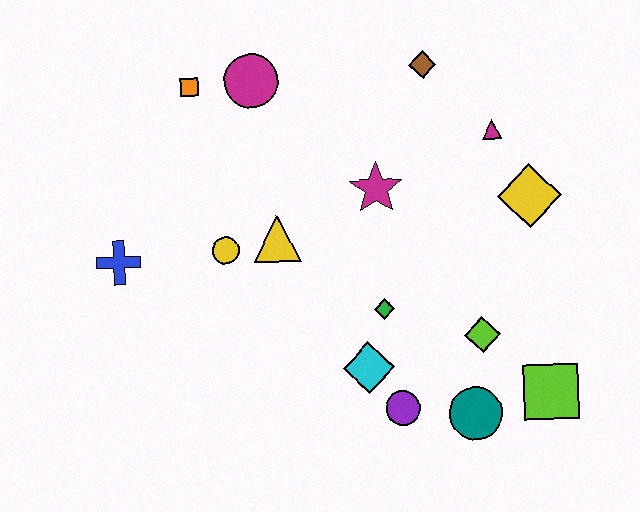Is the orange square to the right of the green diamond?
No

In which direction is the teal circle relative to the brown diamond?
The teal circle is below the brown diamond.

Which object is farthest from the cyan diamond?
The orange square is farthest from the cyan diamond.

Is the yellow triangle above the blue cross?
Yes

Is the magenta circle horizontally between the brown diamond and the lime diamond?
No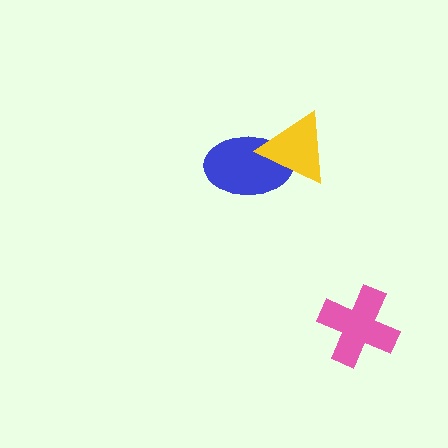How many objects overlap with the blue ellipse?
1 object overlaps with the blue ellipse.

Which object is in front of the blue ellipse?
The yellow triangle is in front of the blue ellipse.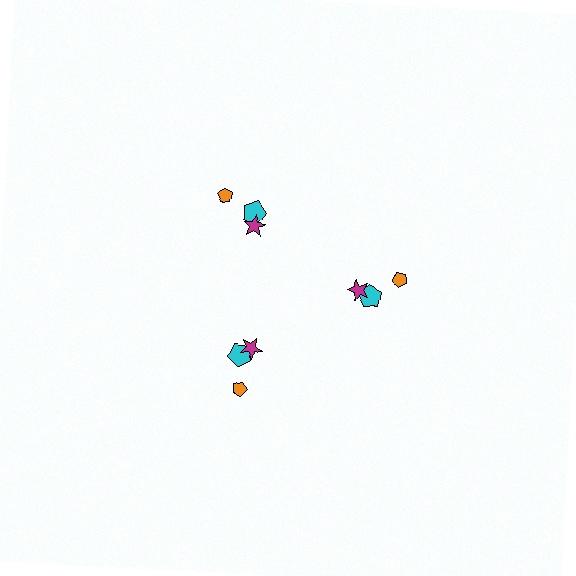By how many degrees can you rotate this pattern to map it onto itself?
The pattern maps onto itself every 120 degrees of rotation.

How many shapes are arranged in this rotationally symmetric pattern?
There are 9 shapes, arranged in 3 groups of 3.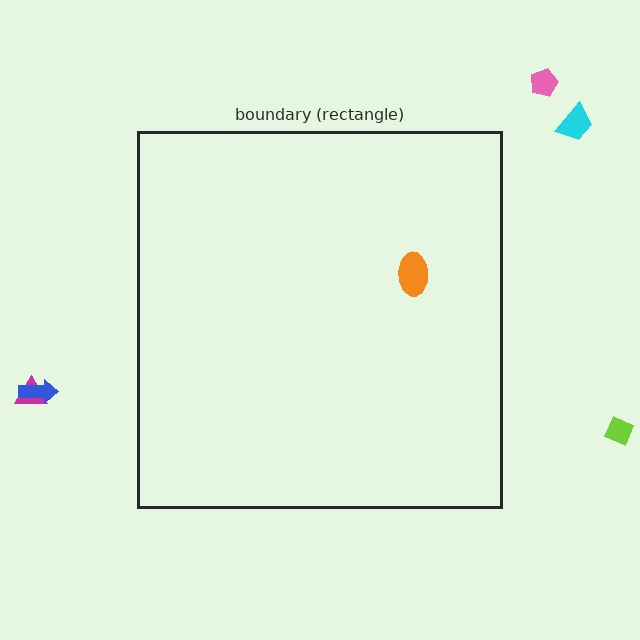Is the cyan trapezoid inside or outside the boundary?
Outside.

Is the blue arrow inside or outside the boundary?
Outside.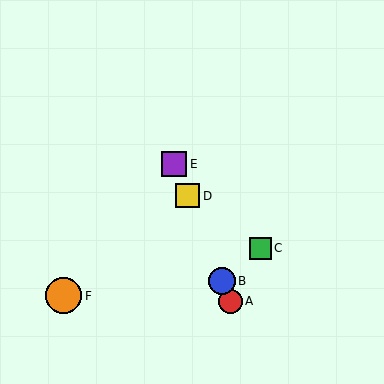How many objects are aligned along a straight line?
4 objects (A, B, D, E) are aligned along a straight line.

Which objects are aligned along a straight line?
Objects A, B, D, E are aligned along a straight line.